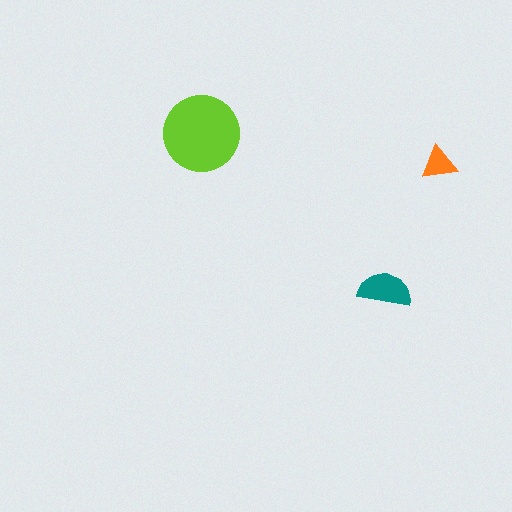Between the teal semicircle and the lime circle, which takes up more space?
The lime circle.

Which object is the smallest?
The orange triangle.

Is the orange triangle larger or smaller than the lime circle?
Smaller.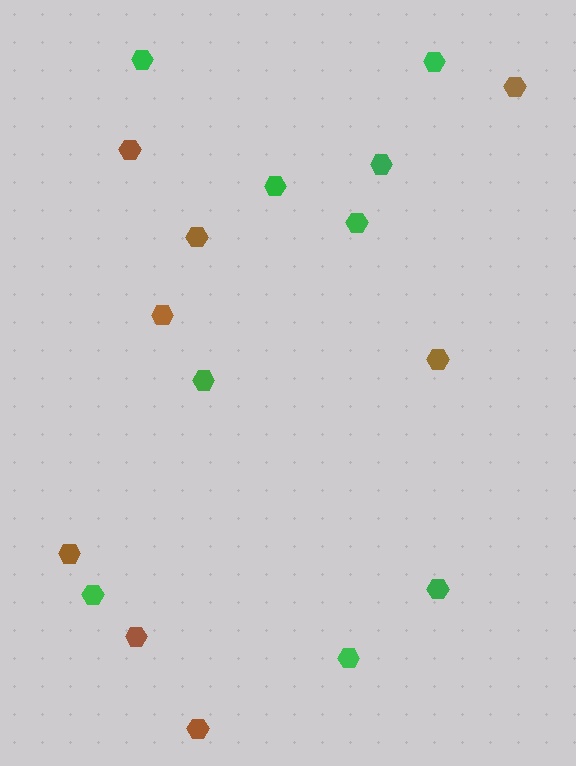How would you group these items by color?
There are 2 groups: one group of brown hexagons (8) and one group of green hexagons (9).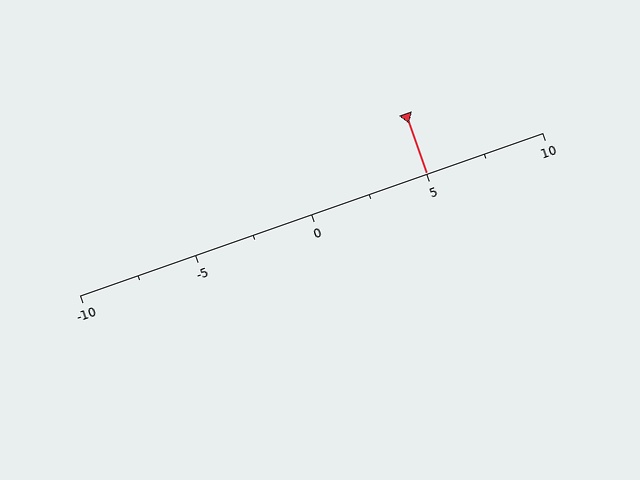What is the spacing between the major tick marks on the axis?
The major ticks are spaced 5 apart.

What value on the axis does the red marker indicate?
The marker indicates approximately 5.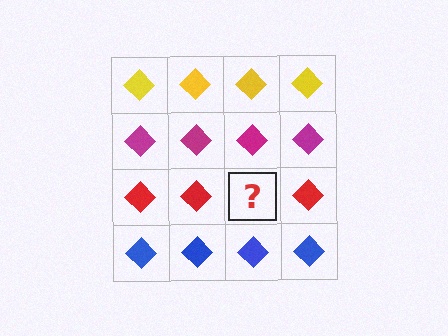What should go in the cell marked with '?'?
The missing cell should contain a red diamond.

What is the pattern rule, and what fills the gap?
The rule is that each row has a consistent color. The gap should be filled with a red diamond.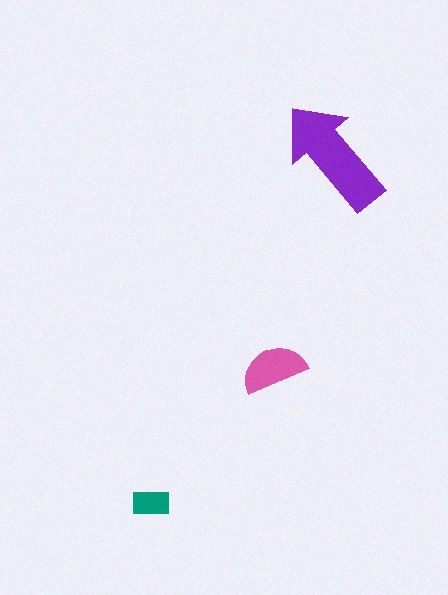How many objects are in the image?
There are 3 objects in the image.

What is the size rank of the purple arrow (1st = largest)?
1st.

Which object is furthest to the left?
The teal rectangle is leftmost.